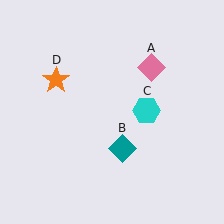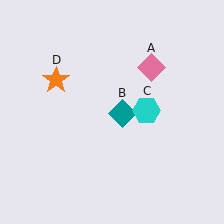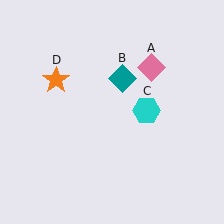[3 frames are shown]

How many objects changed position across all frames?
1 object changed position: teal diamond (object B).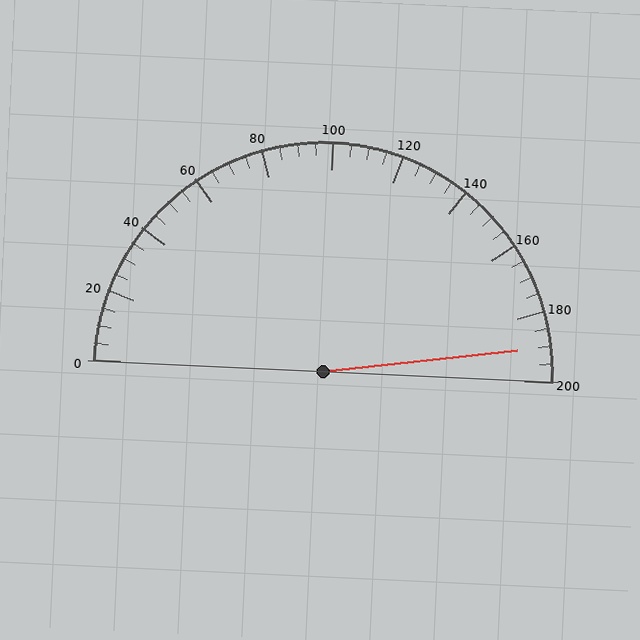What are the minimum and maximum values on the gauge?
The gauge ranges from 0 to 200.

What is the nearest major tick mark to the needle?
The nearest major tick mark is 200.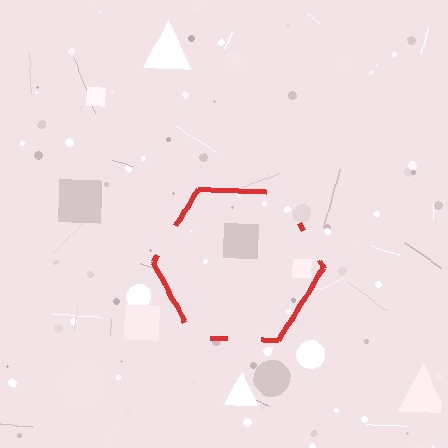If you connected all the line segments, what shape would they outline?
They would outline a hexagon.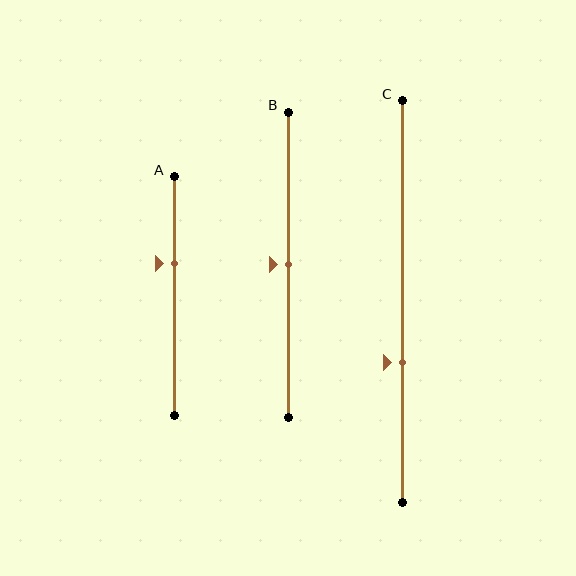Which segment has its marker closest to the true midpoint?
Segment B has its marker closest to the true midpoint.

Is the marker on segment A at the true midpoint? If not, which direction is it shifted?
No, the marker on segment A is shifted upward by about 14% of the segment length.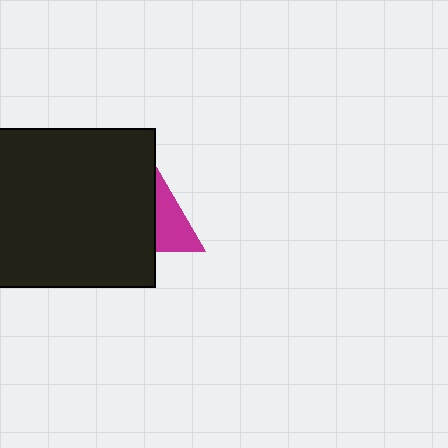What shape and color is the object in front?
The object in front is a black square.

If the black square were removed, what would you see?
You would see the complete magenta triangle.